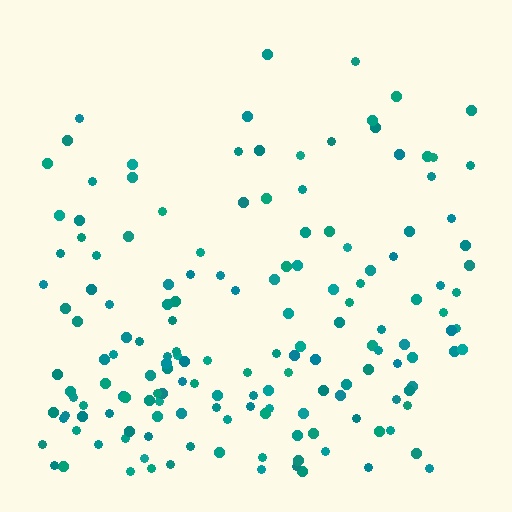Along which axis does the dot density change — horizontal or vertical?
Vertical.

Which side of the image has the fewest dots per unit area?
The top.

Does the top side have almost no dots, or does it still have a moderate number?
Still a moderate number, just noticeably fewer than the bottom.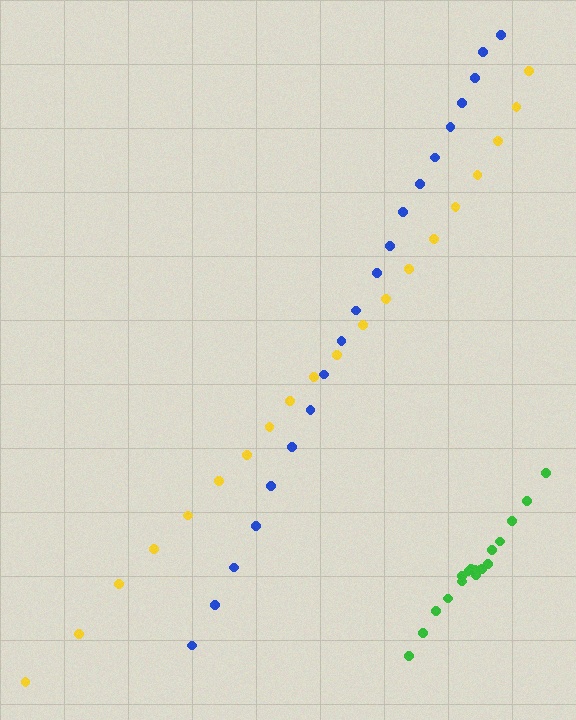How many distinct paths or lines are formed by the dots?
There are 3 distinct paths.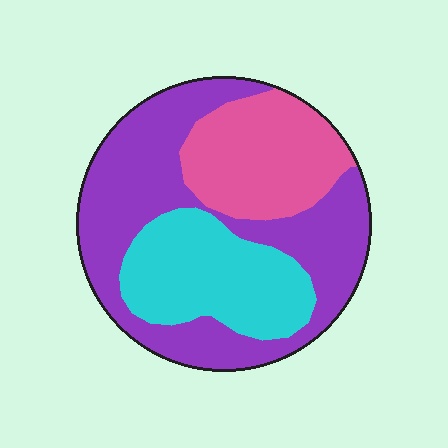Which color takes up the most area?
Purple, at roughly 50%.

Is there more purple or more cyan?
Purple.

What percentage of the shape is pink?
Pink covers about 25% of the shape.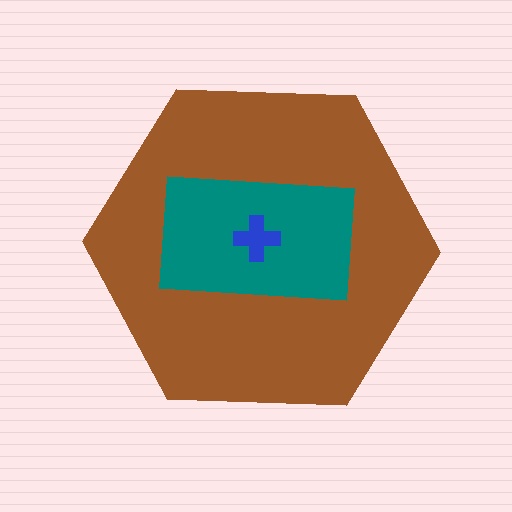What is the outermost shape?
The brown hexagon.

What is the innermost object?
The blue cross.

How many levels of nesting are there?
3.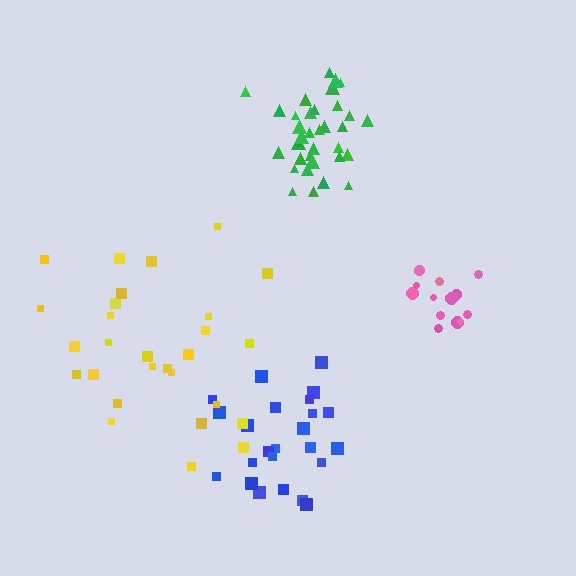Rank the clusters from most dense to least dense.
green, pink, blue, yellow.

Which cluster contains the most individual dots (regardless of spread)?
Green (35).